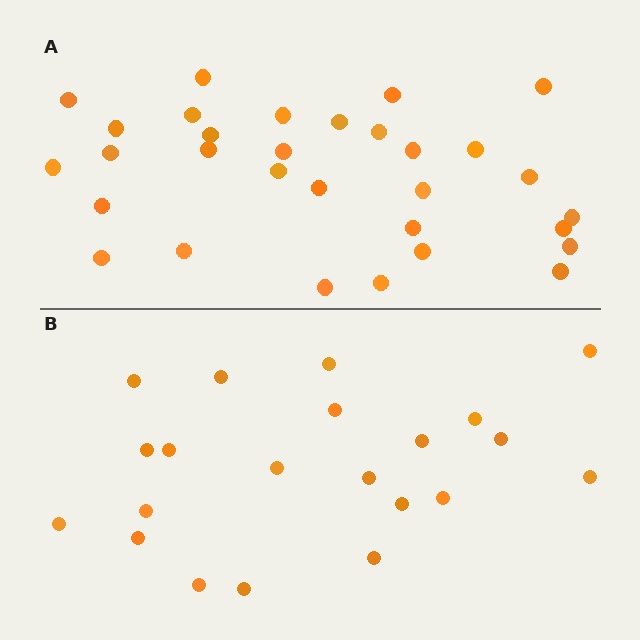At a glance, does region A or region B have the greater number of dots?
Region A (the top region) has more dots.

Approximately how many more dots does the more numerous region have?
Region A has roughly 10 or so more dots than region B.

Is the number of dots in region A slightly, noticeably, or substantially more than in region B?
Region A has substantially more. The ratio is roughly 1.5 to 1.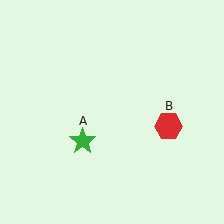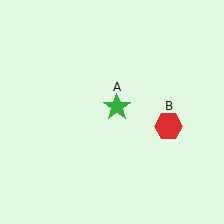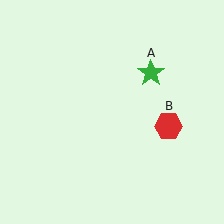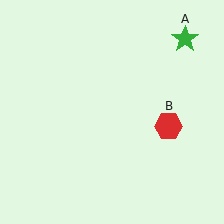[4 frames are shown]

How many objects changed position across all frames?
1 object changed position: green star (object A).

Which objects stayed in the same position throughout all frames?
Red hexagon (object B) remained stationary.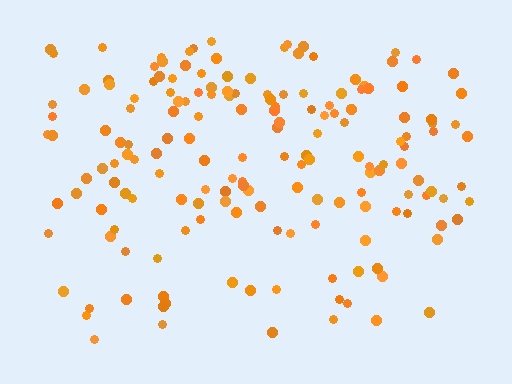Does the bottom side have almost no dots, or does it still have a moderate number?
Still a moderate number, just noticeably fewer than the top.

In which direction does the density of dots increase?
From bottom to top, with the top side densest.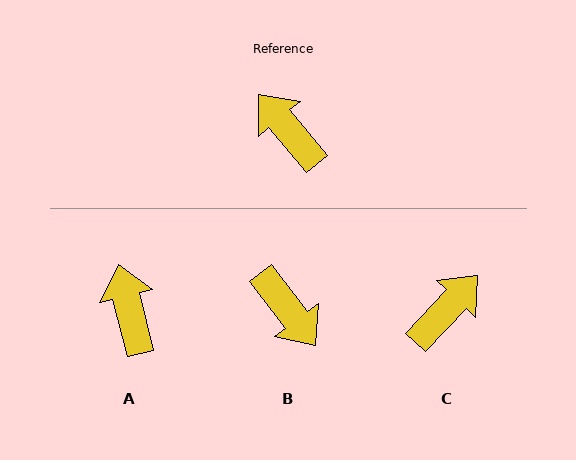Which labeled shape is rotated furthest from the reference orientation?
B, about 177 degrees away.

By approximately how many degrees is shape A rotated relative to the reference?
Approximately 26 degrees clockwise.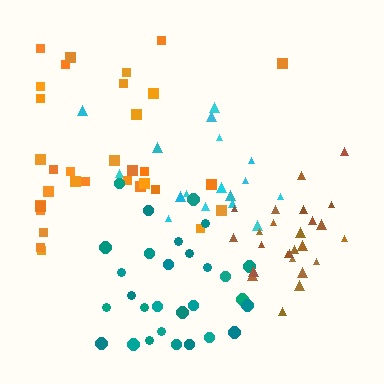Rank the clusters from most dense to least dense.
brown, teal, orange, cyan.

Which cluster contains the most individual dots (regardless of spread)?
Orange (33).